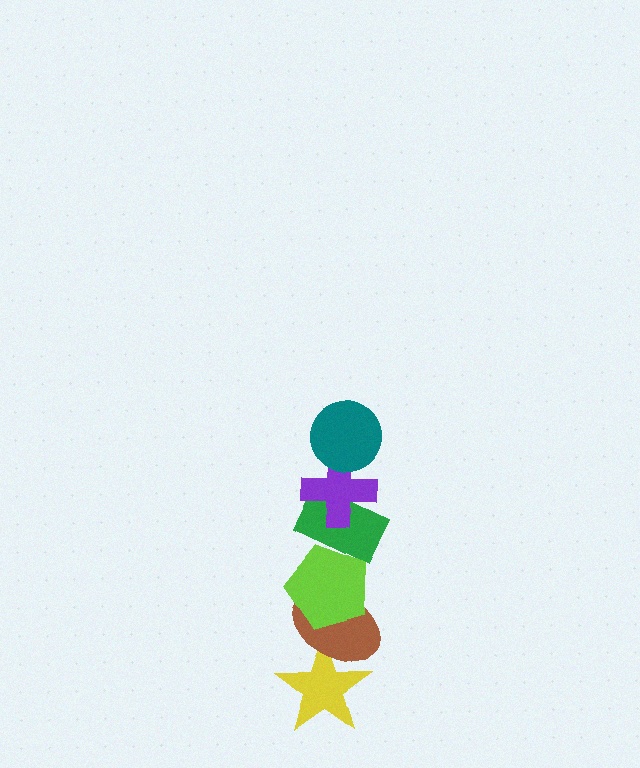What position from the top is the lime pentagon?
The lime pentagon is 4th from the top.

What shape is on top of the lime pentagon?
The green rectangle is on top of the lime pentagon.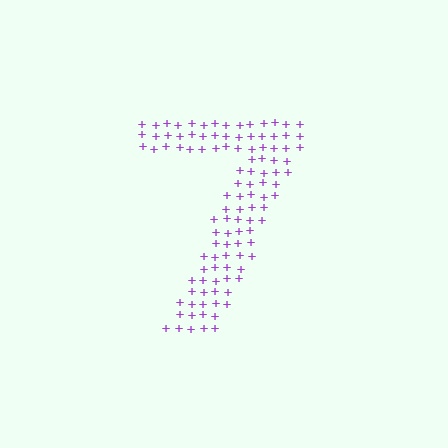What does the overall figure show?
The overall figure shows the digit 7.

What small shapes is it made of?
It is made of small plus signs.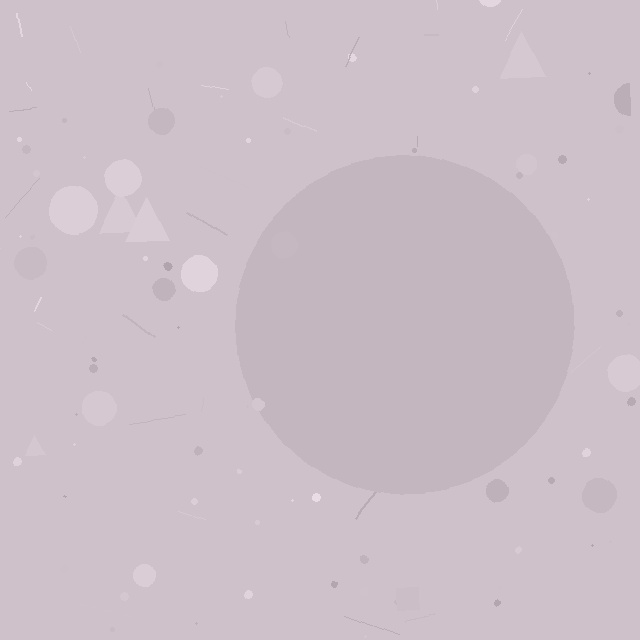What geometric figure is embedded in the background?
A circle is embedded in the background.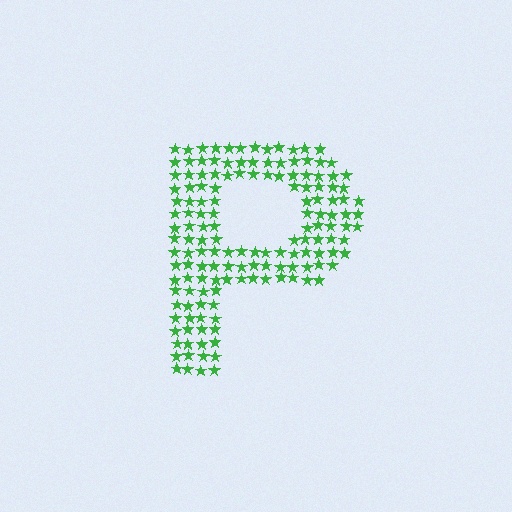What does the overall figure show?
The overall figure shows the letter P.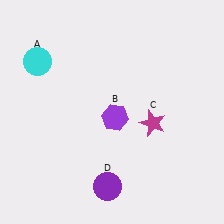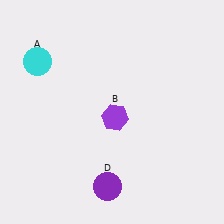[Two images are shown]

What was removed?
The magenta star (C) was removed in Image 2.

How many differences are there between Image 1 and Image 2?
There is 1 difference between the two images.